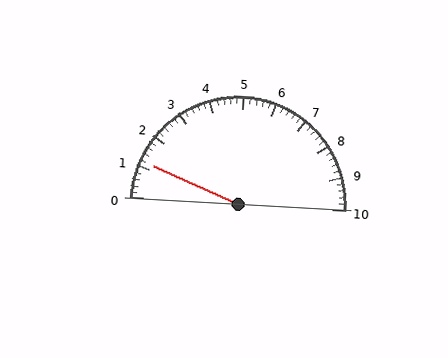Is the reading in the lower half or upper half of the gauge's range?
The reading is in the lower half of the range (0 to 10).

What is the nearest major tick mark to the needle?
The nearest major tick mark is 1.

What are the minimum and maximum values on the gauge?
The gauge ranges from 0 to 10.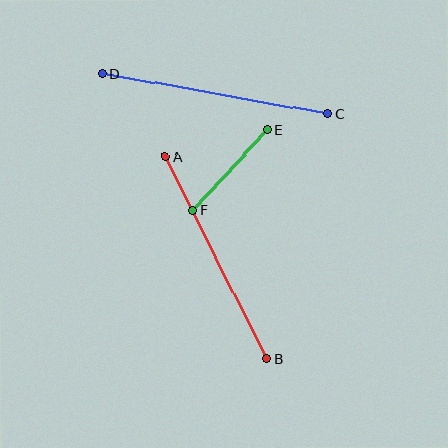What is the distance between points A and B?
The distance is approximately 225 pixels.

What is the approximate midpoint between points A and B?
The midpoint is at approximately (216, 258) pixels.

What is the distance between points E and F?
The distance is approximately 110 pixels.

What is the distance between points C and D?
The distance is approximately 230 pixels.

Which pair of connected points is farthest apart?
Points C and D are farthest apart.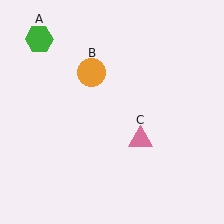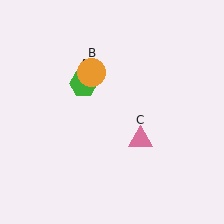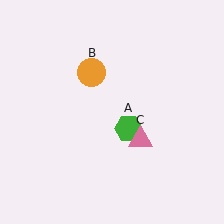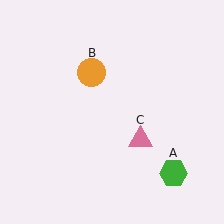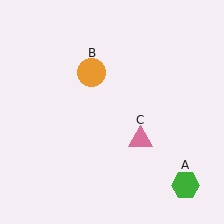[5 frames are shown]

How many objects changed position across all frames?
1 object changed position: green hexagon (object A).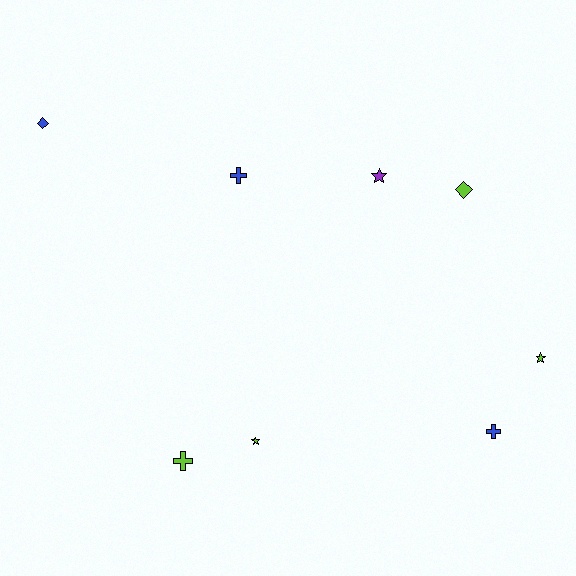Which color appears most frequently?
Lime, with 4 objects.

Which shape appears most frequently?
Star, with 3 objects.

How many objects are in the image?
There are 8 objects.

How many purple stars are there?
There is 1 purple star.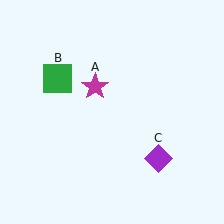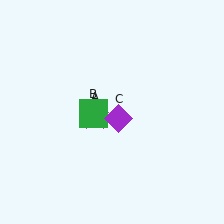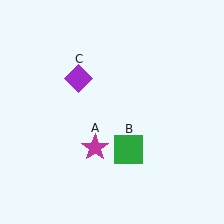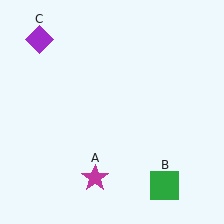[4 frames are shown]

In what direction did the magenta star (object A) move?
The magenta star (object A) moved down.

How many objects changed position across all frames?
3 objects changed position: magenta star (object A), green square (object B), purple diamond (object C).